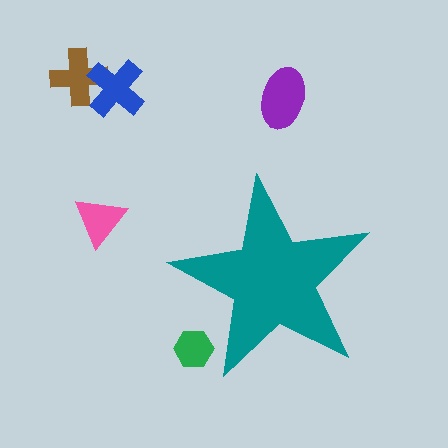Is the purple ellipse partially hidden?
No, the purple ellipse is fully visible.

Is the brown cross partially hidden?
No, the brown cross is fully visible.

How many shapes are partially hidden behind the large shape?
1 shape is partially hidden.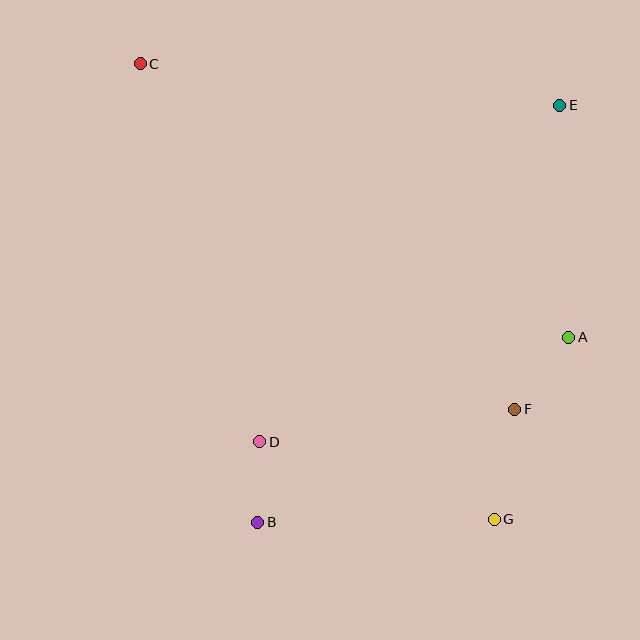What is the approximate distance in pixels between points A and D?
The distance between A and D is approximately 326 pixels.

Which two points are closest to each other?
Points B and D are closest to each other.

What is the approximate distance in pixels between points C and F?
The distance between C and F is approximately 510 pixels.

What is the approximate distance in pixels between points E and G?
The distance between E and G is approximately 419 pixels.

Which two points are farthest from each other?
Points C and G are farthest from each other.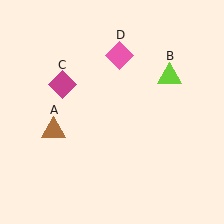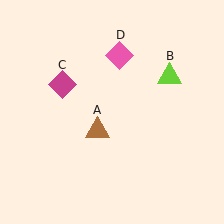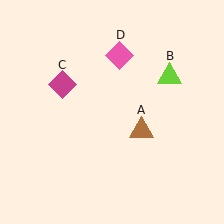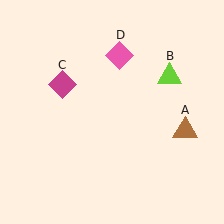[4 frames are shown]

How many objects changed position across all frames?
1 object changed position: brown triangle (object A).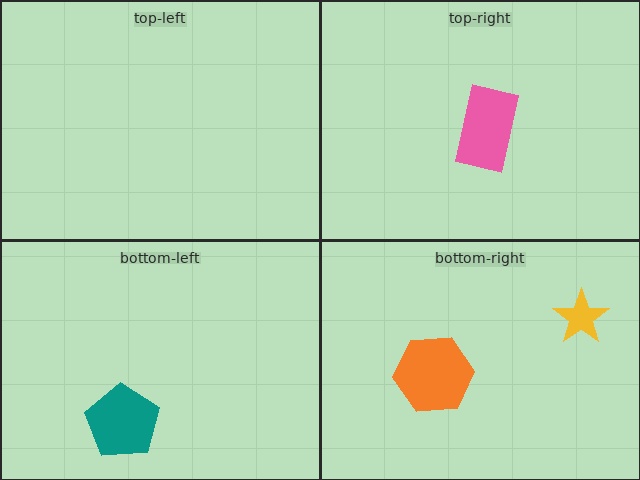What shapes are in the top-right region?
The pink rectangle.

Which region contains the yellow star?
The bottom-right region.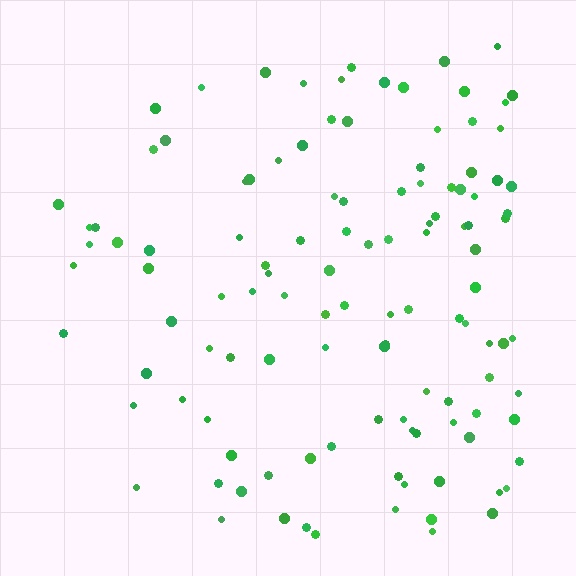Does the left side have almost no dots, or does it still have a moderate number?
Still a moderate number, just noticeably fewer than the right.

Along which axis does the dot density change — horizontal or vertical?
Horizontal.